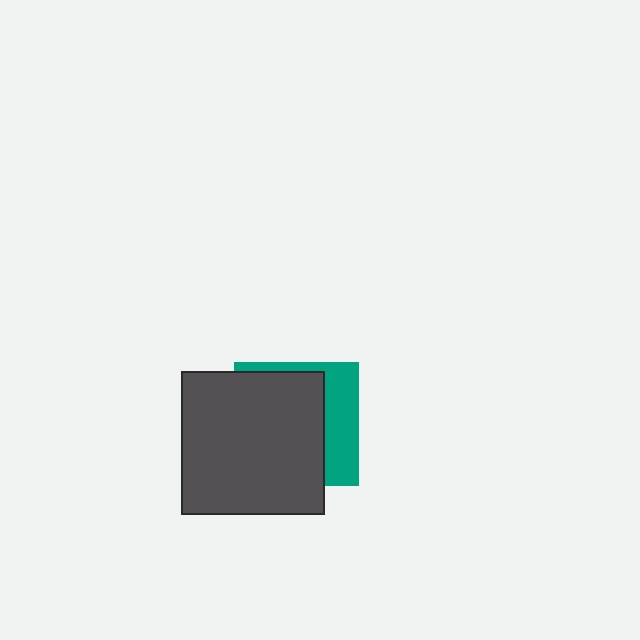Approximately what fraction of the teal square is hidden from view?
Roughly 67% of the teal square is hidden behind the dark gray square.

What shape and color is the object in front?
The object in front is a dark gray square.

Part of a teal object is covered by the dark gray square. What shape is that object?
It is a square.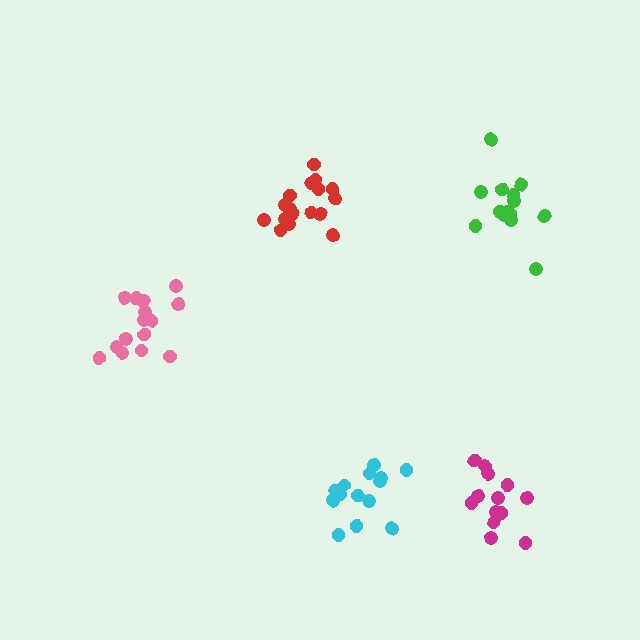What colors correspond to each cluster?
The clusters are colored: cyan, red, green, pink, magenta.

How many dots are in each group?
Group 1: 15 dots, Group 2: 17 dots, Group 3: 14 dots, Group 4: 15 dots, Group 5: 13 dots (74 total).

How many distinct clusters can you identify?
There are 5 distinct clusters.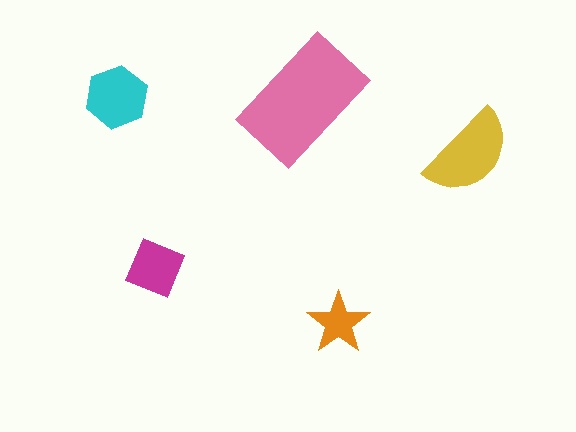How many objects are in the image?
There are 5 objects in the image.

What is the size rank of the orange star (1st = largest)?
5th.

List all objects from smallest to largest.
The orange star, the magenta diamond, the cyan hexagon, the yellow semicircle, the pink rectangle.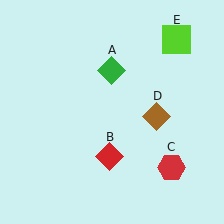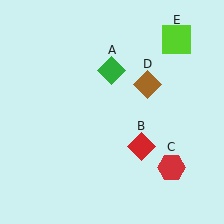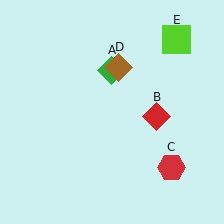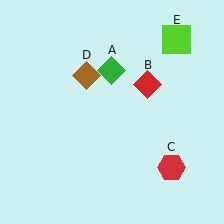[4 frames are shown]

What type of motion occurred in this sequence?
The red diamond (object B), brown diamond (object D) rotated counterclockwise around the center of the scene.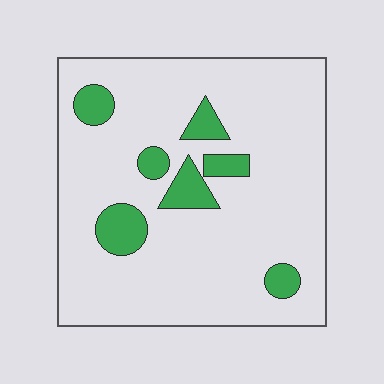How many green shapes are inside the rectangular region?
7.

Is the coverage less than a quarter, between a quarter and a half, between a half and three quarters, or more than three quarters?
Less than a quarter.